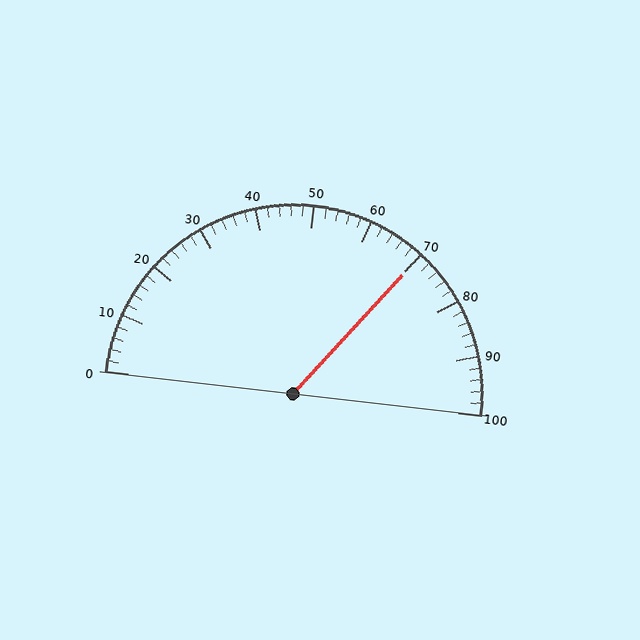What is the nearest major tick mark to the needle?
The nearest major tick mark is 70.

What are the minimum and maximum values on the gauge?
The gauge ranges from 0 to 100.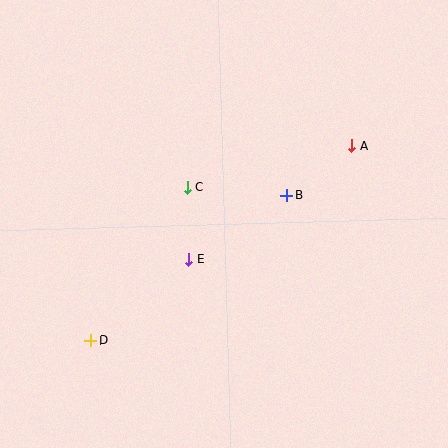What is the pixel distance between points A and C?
The distance between A and C is 169 pixels.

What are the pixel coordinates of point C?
Point C is at (187, 187).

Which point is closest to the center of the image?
Point E at (189, 259) is closest to the center.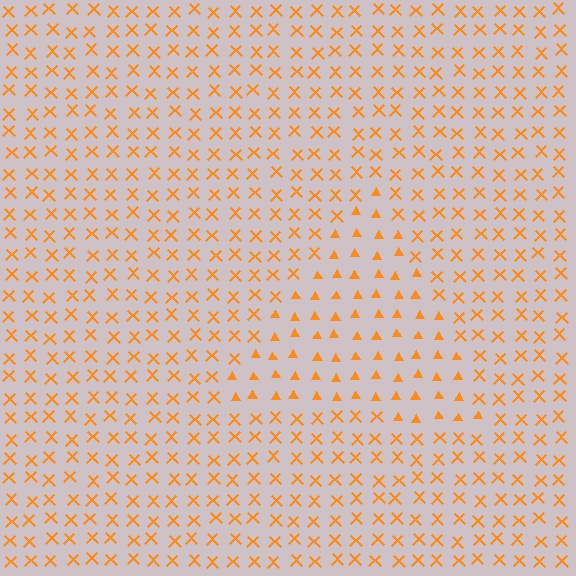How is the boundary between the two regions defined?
The boundary is defined by a change in element shape: triangles inside vs. X marks outside. All elements share the same color and spacing.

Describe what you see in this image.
The image is filled with small orange elements arranged in a uniform grid. A triangle-shaped region contains triangles, while the surrounding area contains X marks. The boundary is defined purely by the change in element shape.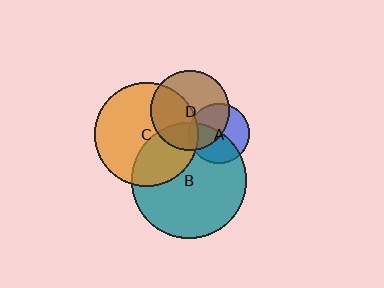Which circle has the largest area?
Circle B (teal).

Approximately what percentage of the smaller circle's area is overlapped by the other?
Approximately 10%.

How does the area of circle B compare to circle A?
Approximately 3.7 times.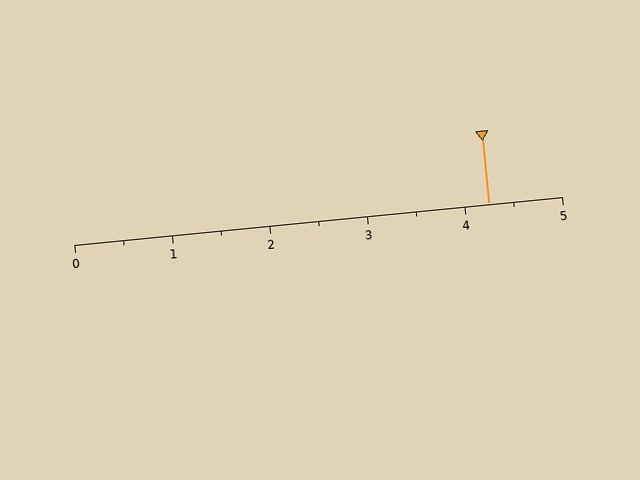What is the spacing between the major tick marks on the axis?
The major ticks are spaced 1 apart.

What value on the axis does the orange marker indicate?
The marker indicates approximately 4.2.